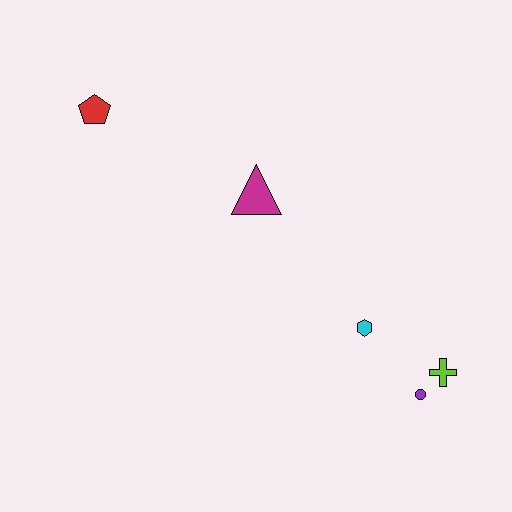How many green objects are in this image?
There are no green objects.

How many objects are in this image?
There are 5 objects.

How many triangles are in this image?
There is 1 triangle.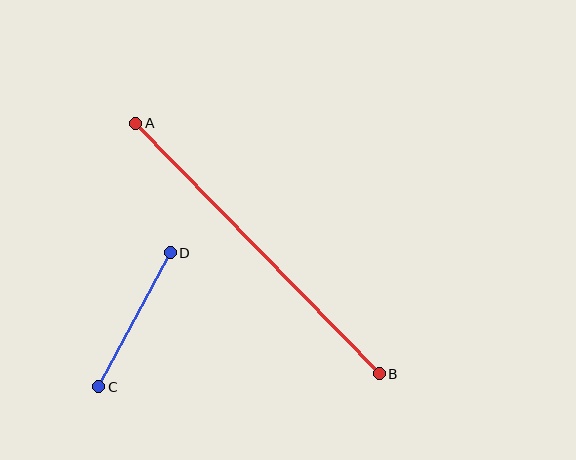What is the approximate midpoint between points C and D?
The midpoint is at approximately (134, 320) pixels.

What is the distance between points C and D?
The distance is approximately 152 pixels.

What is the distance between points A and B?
The distance is approximately 350 pixels.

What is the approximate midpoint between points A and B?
The midpoint is at approximately (257, 248) pixels.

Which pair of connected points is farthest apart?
Points A and B are farthest apart.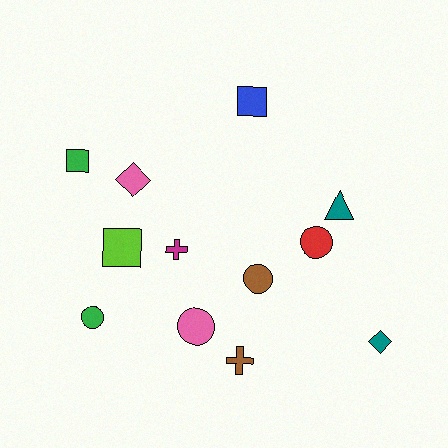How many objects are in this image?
There are 12 objects.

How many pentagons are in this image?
There are no pentagons.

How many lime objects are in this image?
There is 1 lime object.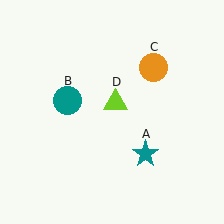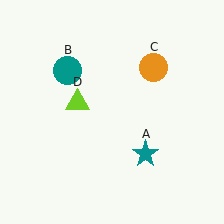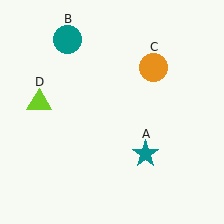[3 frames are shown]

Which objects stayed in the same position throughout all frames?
Teal star (object A) and orange circle (object C) remained stationary.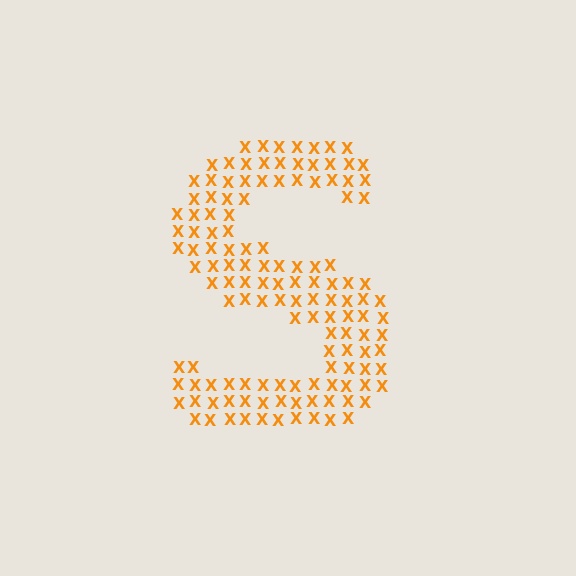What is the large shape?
The large shape is the letter S.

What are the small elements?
The small elements are letter X's.